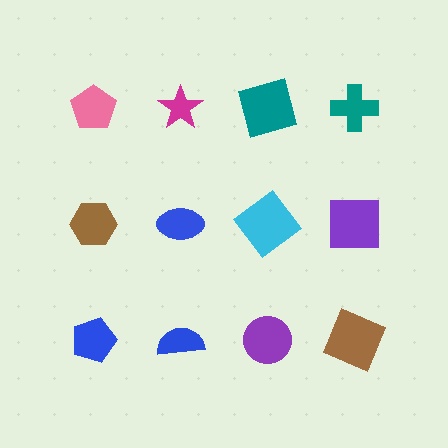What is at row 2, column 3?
A cyan diamond.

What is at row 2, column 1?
A brown hexagon.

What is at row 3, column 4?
A brown square.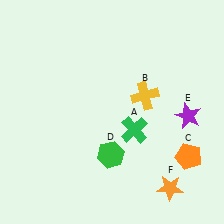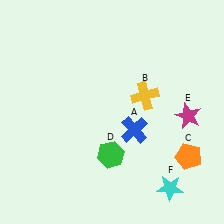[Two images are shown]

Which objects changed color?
A changed from green to blue. E changed from purple to magenta. F changed from orange to cyan.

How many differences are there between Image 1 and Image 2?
There are 3 differences between the two images.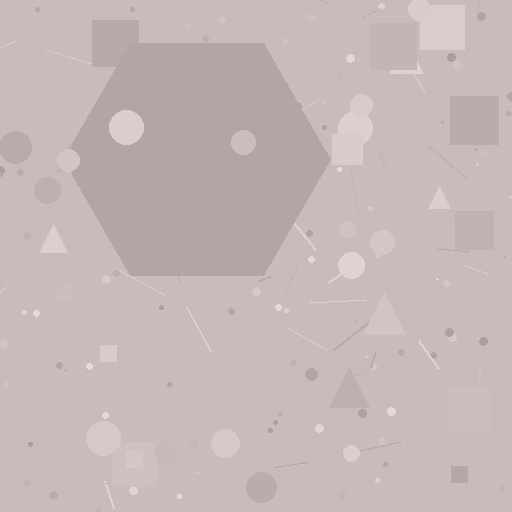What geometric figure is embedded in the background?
A hexagon is embedded in the background.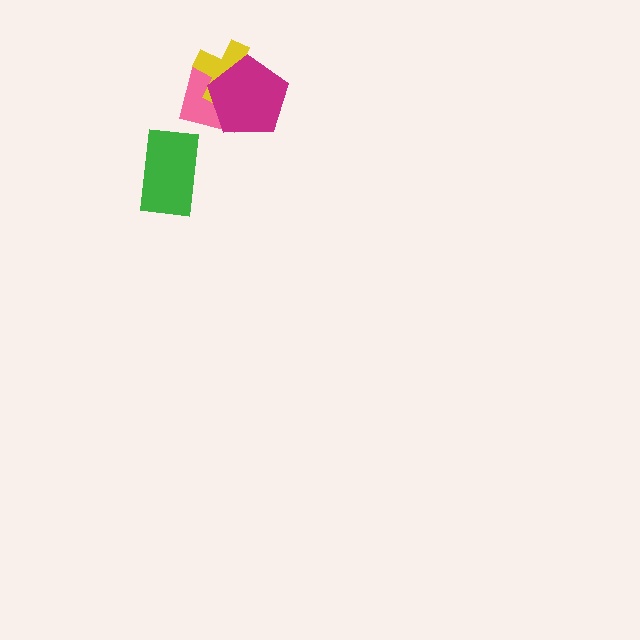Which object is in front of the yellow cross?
The magenta pentagon is in front of the yellow cross.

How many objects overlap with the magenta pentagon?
2 objects overlap with the magenta pentagon.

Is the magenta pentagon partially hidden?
No, no other shape covers it.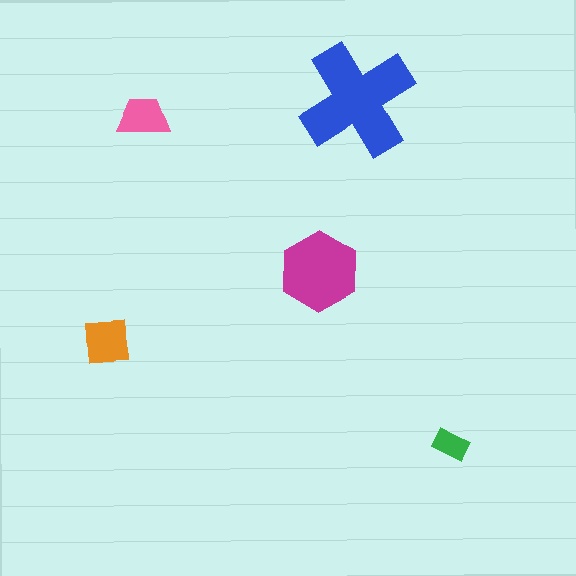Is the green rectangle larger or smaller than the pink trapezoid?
Smaller.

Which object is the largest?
The blue cross.